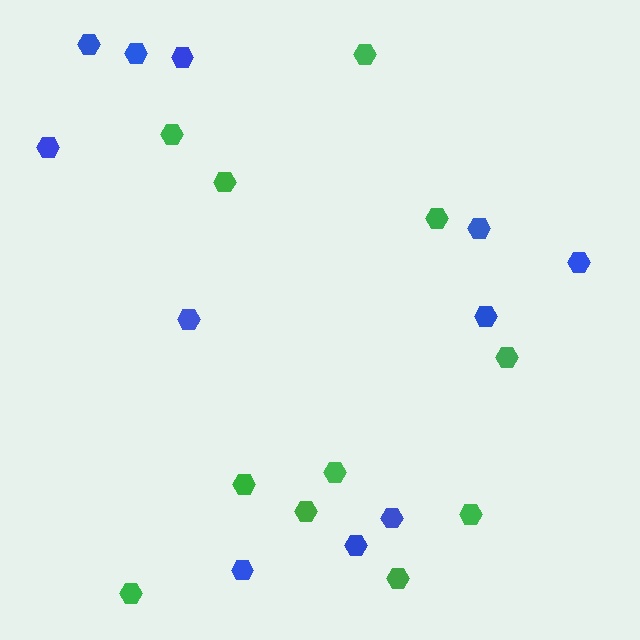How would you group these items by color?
There are 2 groups: one group of blue hexagons (11) and one group of green hexagons (11).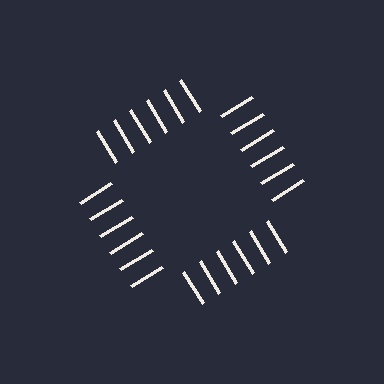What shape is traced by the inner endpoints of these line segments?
An illusory square — the line segments terminate on its edges but no continuous stroke is drawn.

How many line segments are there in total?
24 — 6 along each of the 4 edges.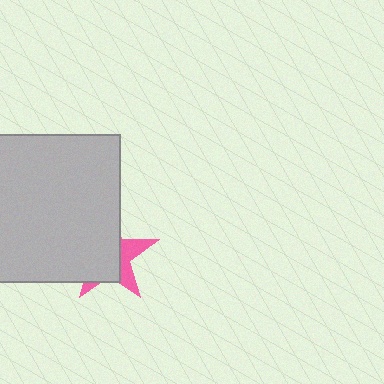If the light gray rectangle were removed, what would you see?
You would see the complete pink star.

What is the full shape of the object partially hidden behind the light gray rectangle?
The partially hidden object is a pink star.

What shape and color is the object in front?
The object in front is a light gray rectangle.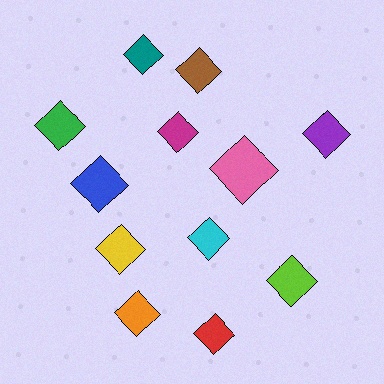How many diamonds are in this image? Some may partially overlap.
There are 12 diamonds.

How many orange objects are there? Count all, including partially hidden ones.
There is 1 orange object.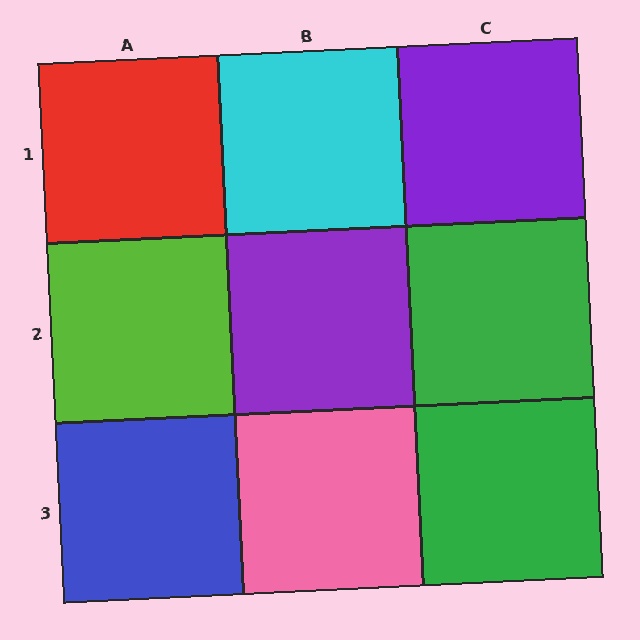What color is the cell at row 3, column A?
Blue.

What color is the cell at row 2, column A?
Lime.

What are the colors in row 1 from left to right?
Red, cyan, purple.